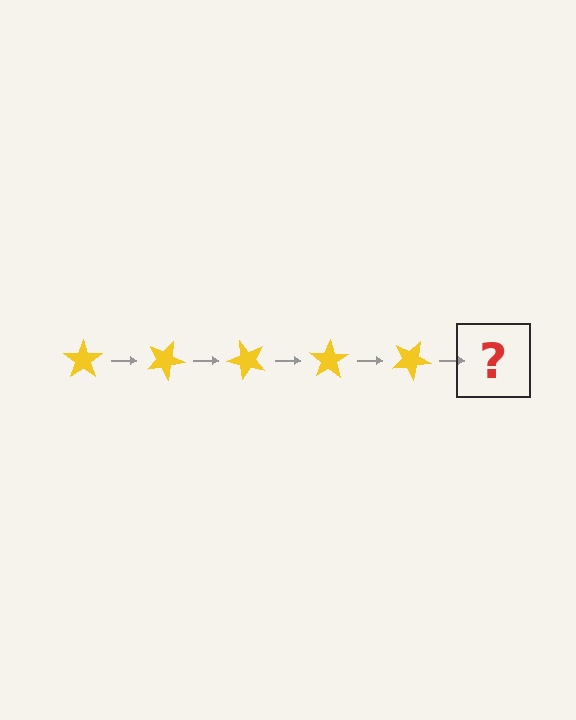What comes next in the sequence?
The next element should be a yellow star rotated 125 degrees.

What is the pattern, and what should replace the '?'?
The pattern is that the star rotates 25 degrees each step. The '?' should be a yellow star rotated 125 degrees.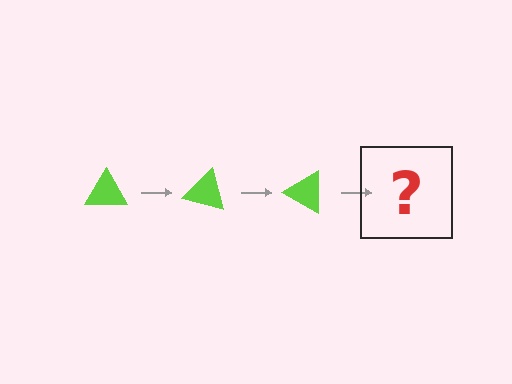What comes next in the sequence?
The next element should be a lime triangle rotated 45 degrees.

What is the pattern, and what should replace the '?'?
The pattern is that the triangle rotates 15 degrees each step. The '?' should be a lime triangle rotated 45 degrees.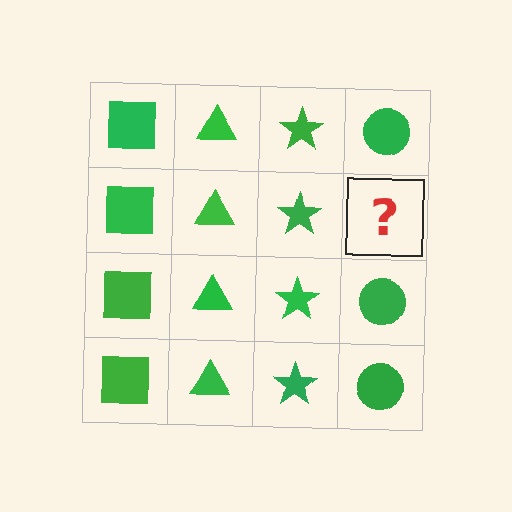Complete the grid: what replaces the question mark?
The question mark should be replaced with a green circle.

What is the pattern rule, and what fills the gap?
The rule is that each column has a consistent shape. The gap should be filled with a green circle.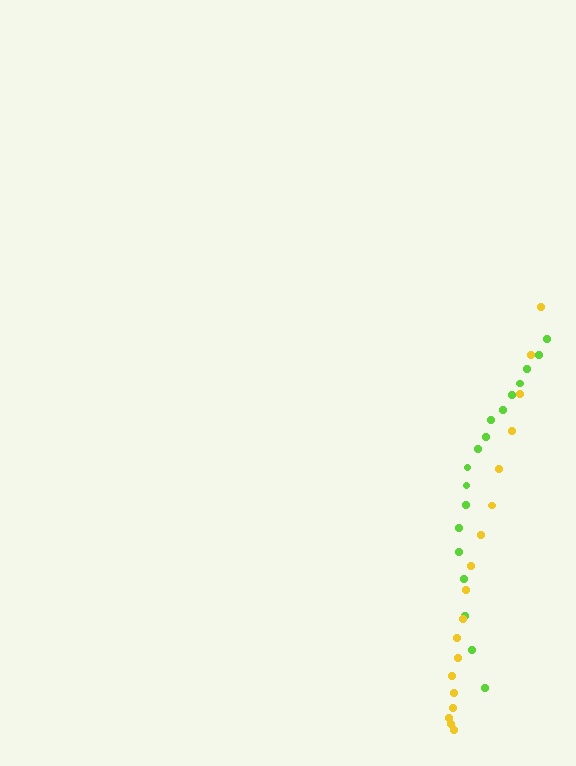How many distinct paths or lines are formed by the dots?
There are 2 distinct paths.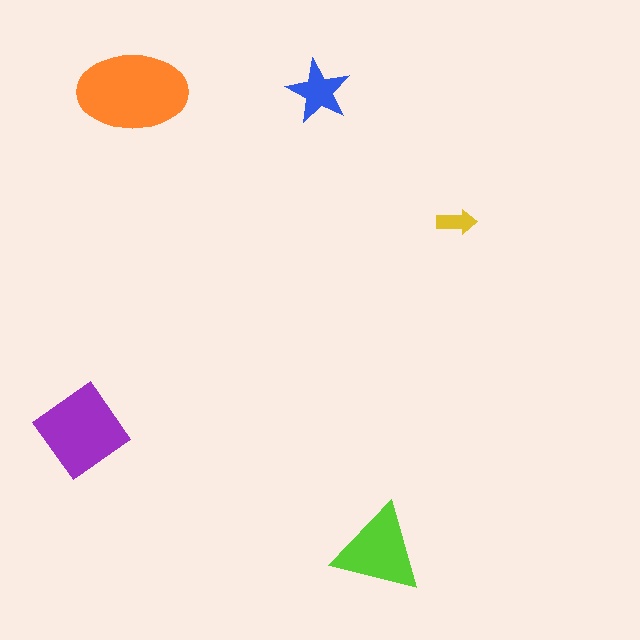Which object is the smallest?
The yellow arrow.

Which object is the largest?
The orange ellipse.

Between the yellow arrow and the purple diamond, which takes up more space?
The purple diamond.